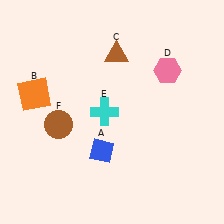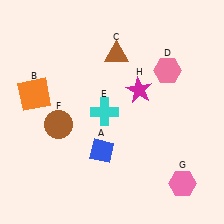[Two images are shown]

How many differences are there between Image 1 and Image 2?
There are 2 differences between the two images.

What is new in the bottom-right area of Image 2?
A pink hexagon (G) was added in the bottom-right area of Image 2.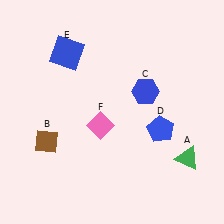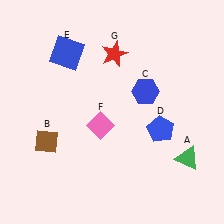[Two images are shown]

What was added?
A red star (G) was added in Image 2.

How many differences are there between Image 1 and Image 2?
There is 1 difference between the two images.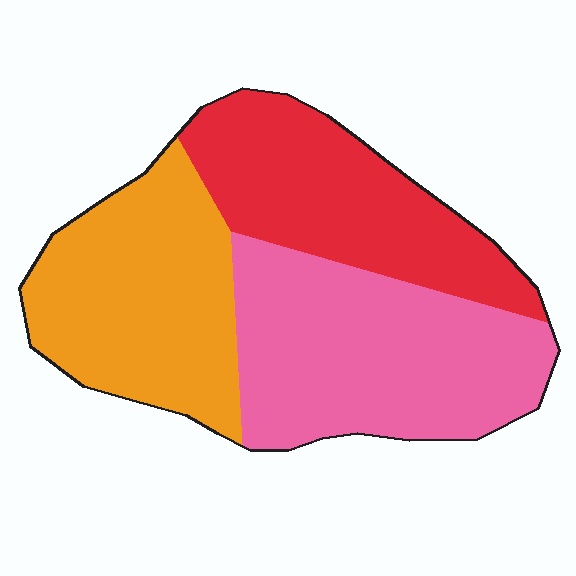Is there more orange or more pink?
Pink.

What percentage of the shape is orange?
Orange takes up about one third (1/3) of the shape.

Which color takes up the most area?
Pink, at roughly 40%.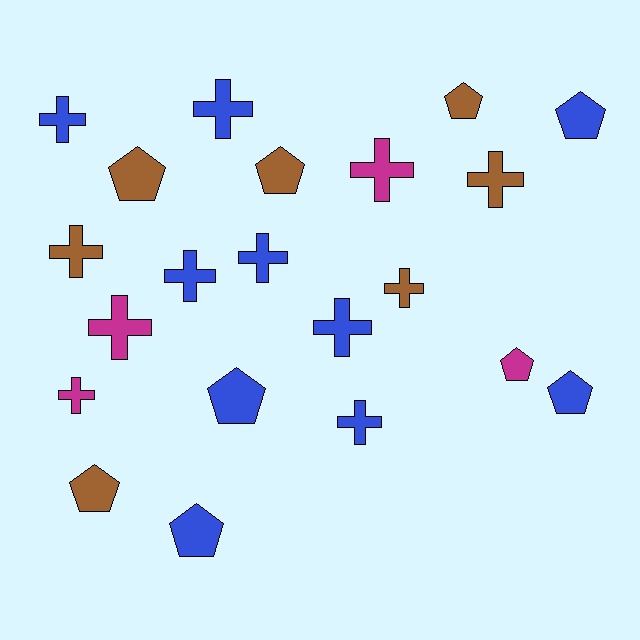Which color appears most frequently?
Blue, with 10 objects.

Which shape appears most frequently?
Cross, with 12 objects.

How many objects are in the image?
There are 21 objects.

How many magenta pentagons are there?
There is 1 magenta pentagon.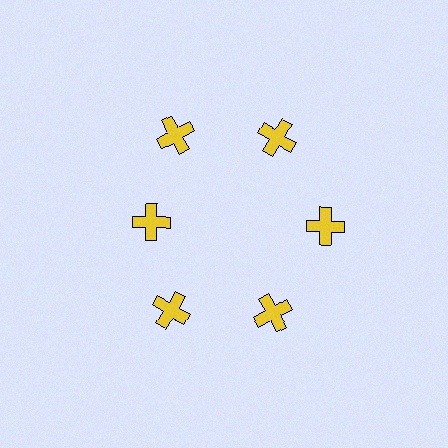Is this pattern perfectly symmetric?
No. The 6 yellow crosses are arranged in a ring, but one element near the 9 o'clock position is pulled inward toward the center, breaking the 6-fold rotational symmetry.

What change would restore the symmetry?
The symmetry would be restored by moving it outward, back onto the ring so that all 6 crosses sit at equal angles and equal distance from the center.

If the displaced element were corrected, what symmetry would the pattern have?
It would have 6-fold rotational symmetry — the pattern would map onto itself every 60 degrees.